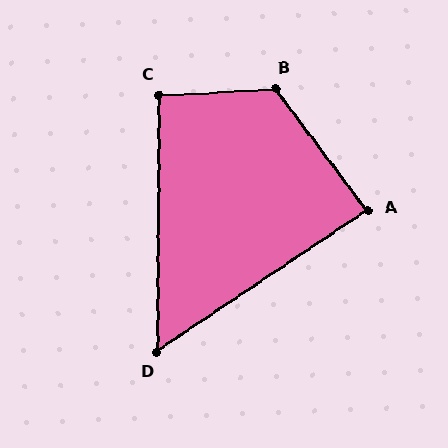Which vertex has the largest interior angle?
B, at approximately 124 degrees.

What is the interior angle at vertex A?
Approximately 87 degrees (approximately right).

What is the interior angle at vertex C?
Approximately 93 degrees (approximately right).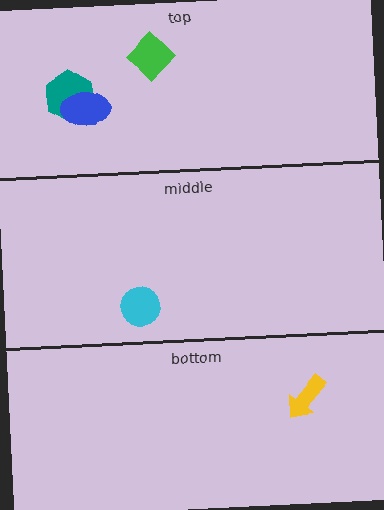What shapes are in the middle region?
The cyan circle.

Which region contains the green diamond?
The top region.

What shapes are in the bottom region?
The yellow arrow.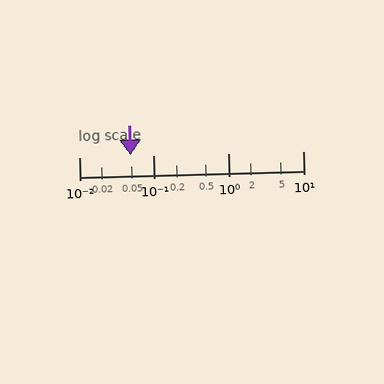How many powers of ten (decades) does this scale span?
The scale spans 3 decades, from 0.01 to 10.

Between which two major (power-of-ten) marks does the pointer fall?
The pointer is between 0.01 and 0.1.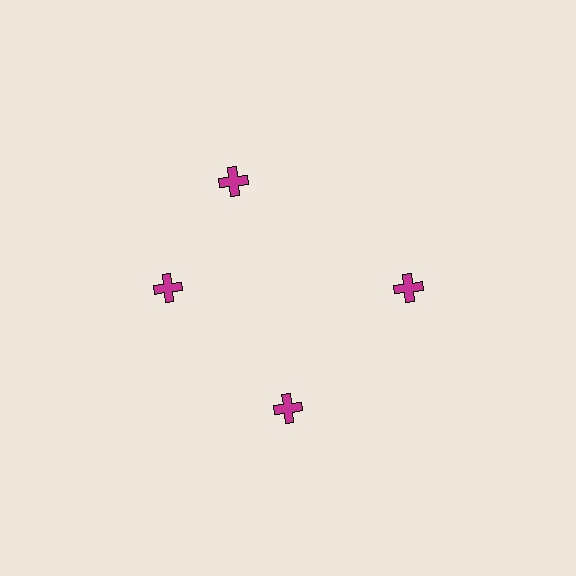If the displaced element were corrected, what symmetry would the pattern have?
It would have 4-fold rotational symmetry — the pattern would map onto itself every 90 degrees.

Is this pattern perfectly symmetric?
No. The 4 magenta crosses are arranged in a ring, but one element near the 12 o'clock position is rotated out of alignment along the ring, breaking the 4-fold rotational symmetry.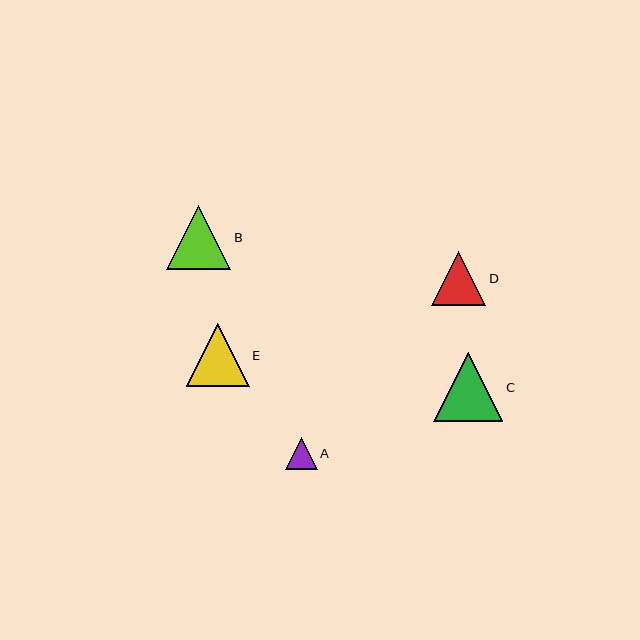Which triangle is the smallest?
Triangle A is the smallest with a size of approximately 32 pixels.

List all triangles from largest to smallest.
From largest to smallest: C, B, E, D, A.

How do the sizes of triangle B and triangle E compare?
Triangle B and triangle E are approximately the same size.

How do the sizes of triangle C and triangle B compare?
Triangle C and triangle B are approximately the same size.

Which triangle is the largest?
Triangle C is the largest with a size of approximately 69 pixels.